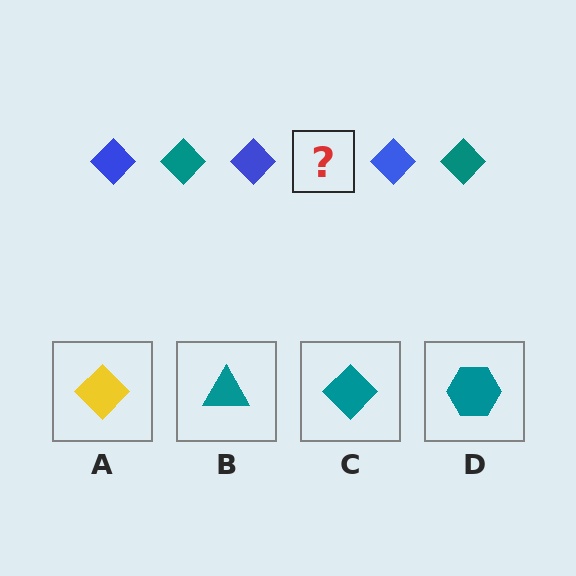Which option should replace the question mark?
Option C.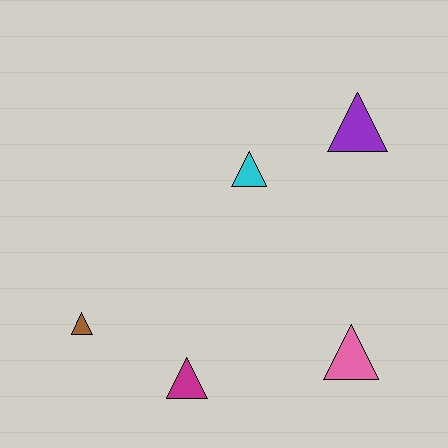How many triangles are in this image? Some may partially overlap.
There are 5 triangles.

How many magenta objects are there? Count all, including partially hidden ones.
There is 1 magenta object.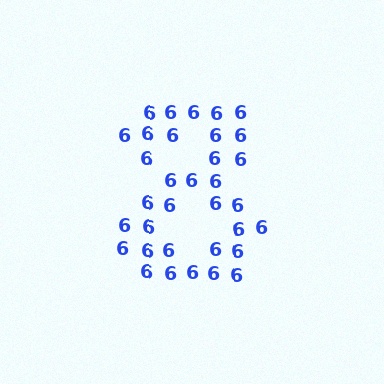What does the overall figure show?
The overall figure shows the digit 8.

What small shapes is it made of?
It is made of small digit 6's.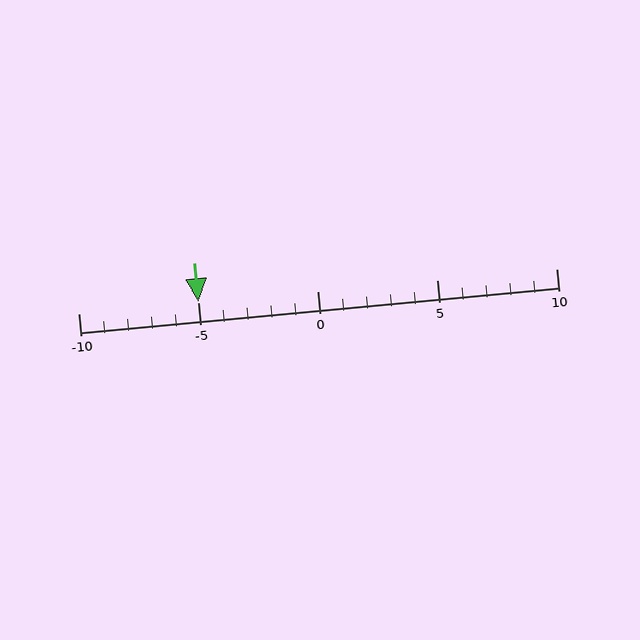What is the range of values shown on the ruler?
The ruler shows values from -10 to 10.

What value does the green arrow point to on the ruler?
The green arrow points to approximately -5.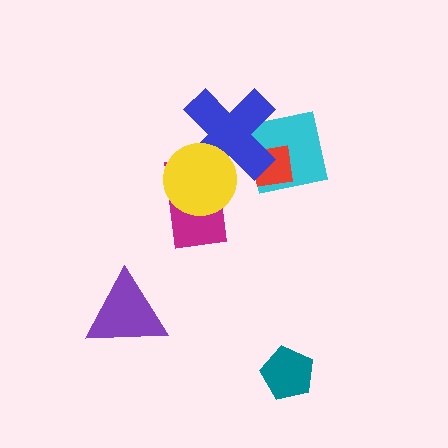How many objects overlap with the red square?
2 objects overlap with the red square.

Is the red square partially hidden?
Yes, it is partially covered by another shape.